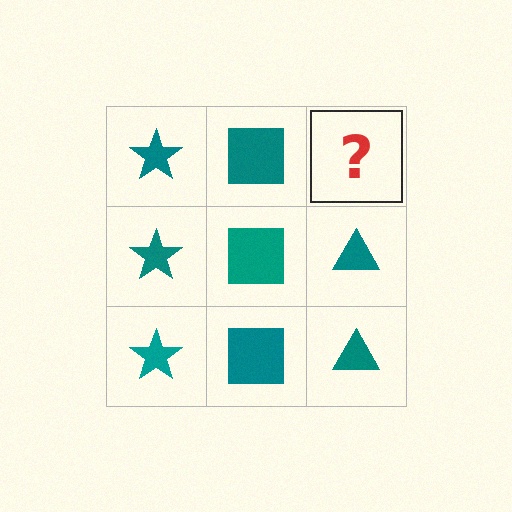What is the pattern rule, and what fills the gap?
The rule is that each column has a consistent shape. The gap should be filled with a teal triangle.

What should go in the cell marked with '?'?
The missing cell should contain a teal triangle.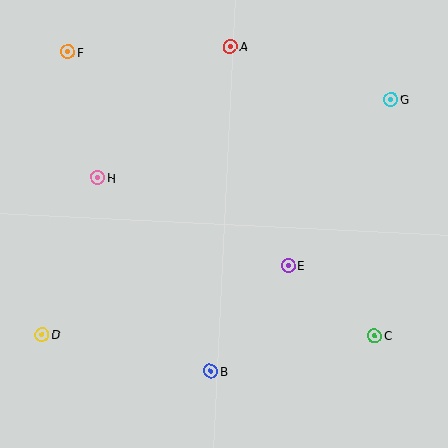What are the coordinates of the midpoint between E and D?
The midpoint between E and D is at (165, 300).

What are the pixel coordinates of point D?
Point D is at (42, 334).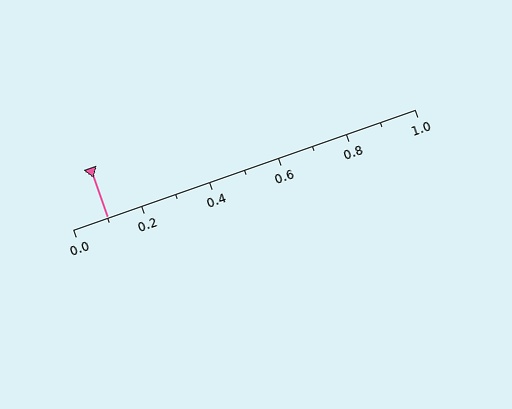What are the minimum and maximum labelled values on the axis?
The axis runs from 0.0 to 1.0.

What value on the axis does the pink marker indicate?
The marker indicates approximately 0.1.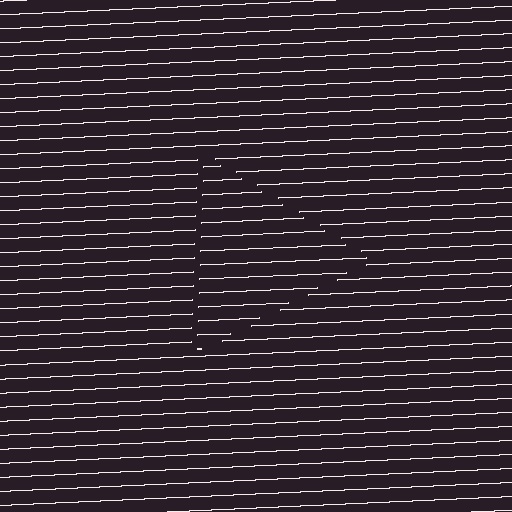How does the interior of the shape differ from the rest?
The interior of the shape contains the same grating, shifted by half a period — the contour is defined by the phase discontinuity where line-ends from the inner and outer gratings abut.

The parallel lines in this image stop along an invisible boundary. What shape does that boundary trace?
An illusory triangle. The interior of the shape contains the same grating, shifted by half a period — the contour is defined by the phase discontinuity where line-ends from the inner and outer gratings abut.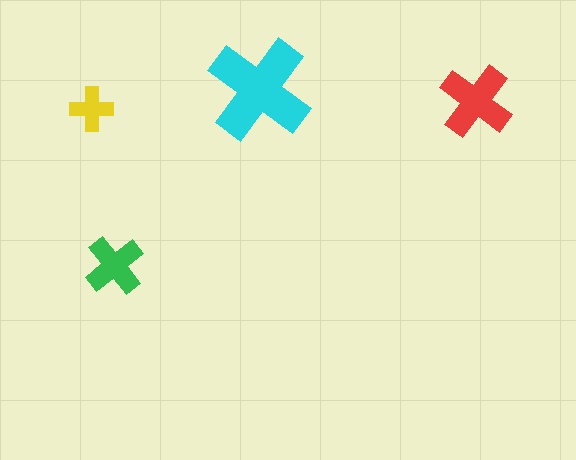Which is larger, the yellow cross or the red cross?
The red one.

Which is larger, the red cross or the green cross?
The red one.